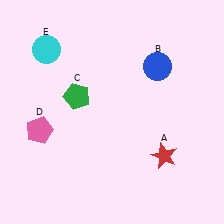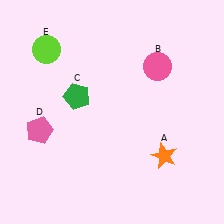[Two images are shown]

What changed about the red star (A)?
In Image 1, A is red. In Image 2, it changed to orange.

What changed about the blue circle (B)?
In Image 1, B is blue. In Image 2, it changed to pink.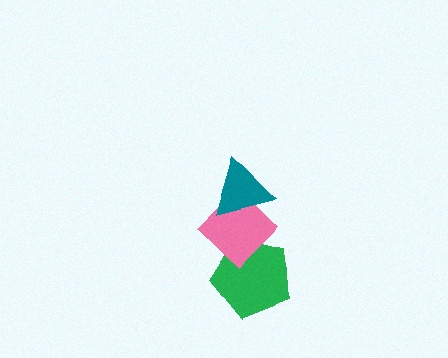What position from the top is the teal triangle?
The teal triangle is 1st from the top.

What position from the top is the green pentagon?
The green pentagon is 3rd from the top.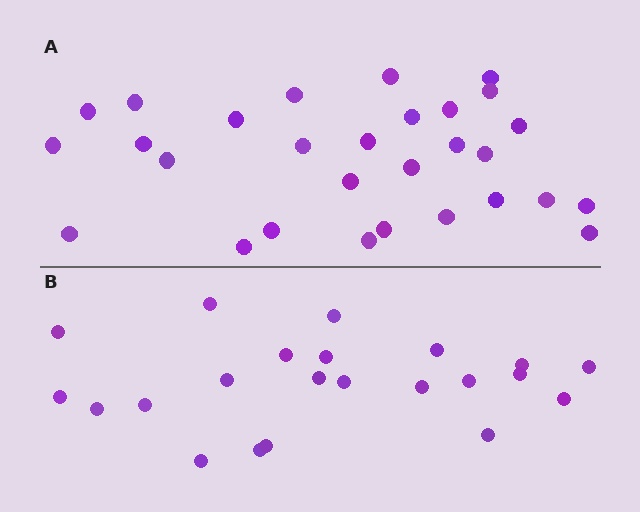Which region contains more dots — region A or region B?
Region A (the top region) has more dots.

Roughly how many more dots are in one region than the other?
Region A has roughly 8 or so more dots than region B.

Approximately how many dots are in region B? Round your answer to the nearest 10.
About 20 dots. (The exact count is 22, which rounds to 20.)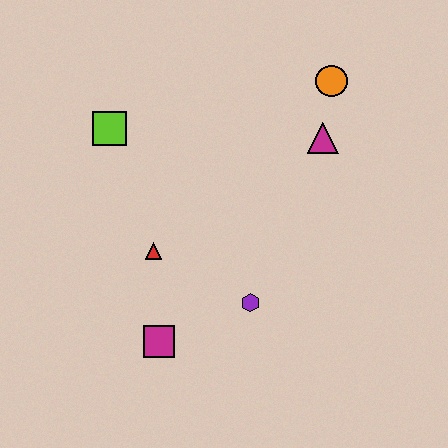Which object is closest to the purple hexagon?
The magenta square is closest to the purple hexagon.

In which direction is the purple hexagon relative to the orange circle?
The purple hexagon is below the orange circle.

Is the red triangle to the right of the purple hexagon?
No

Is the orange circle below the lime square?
No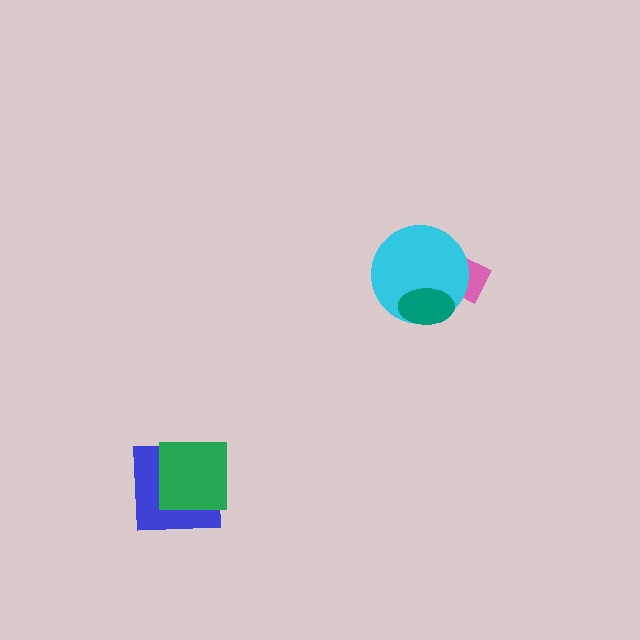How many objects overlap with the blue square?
1 object overlaps with the blue square.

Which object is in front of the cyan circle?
The teal ellipse is in front of the cyan circle.